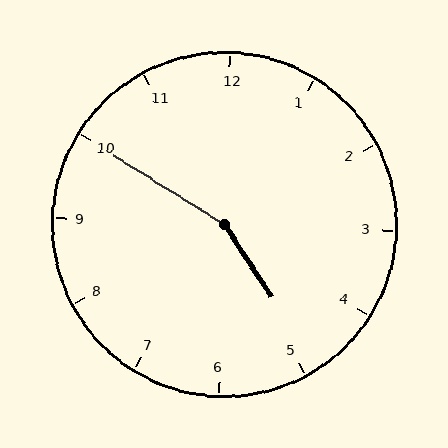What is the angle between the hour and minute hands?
Approximately 155 degrees.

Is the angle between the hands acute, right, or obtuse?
It is obtuse.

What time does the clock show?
4:50.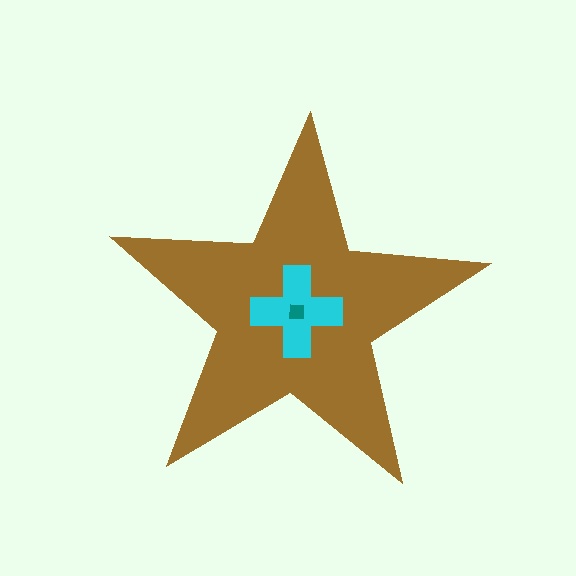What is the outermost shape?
The brown star.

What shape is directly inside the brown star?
The cyan cross.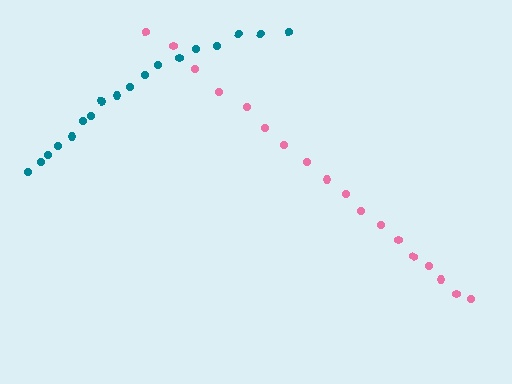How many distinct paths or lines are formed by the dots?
There are 2 distinct paths.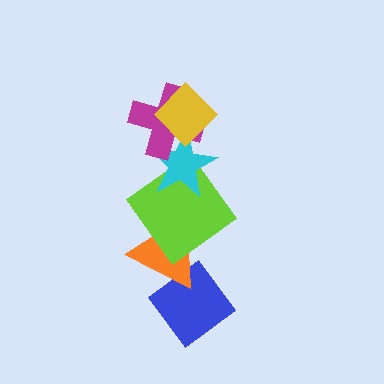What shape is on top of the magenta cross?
The yellow diamond is on top of the magenta cross.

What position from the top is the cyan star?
The cyan star is 3rd from the top.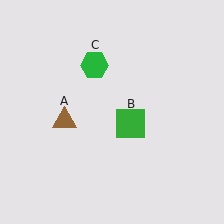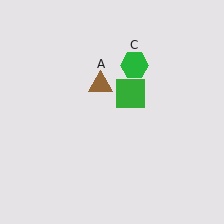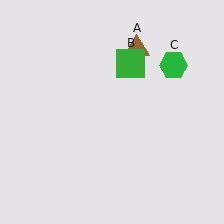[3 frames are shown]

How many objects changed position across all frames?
3 objects changed position: brown triangle (object A), green square (object B), green hexagon (object C).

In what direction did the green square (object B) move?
The green square (object B) moved up.